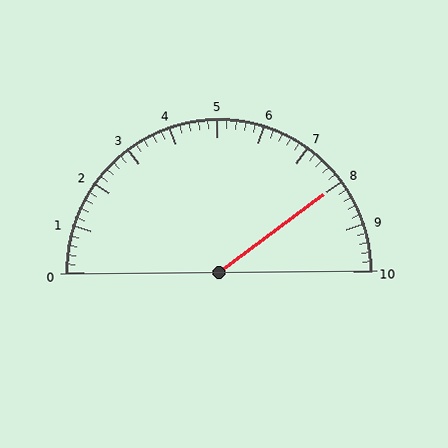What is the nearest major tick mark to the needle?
The nearest major tick mark is 8.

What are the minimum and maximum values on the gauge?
The gauge ranges from 0 to 10.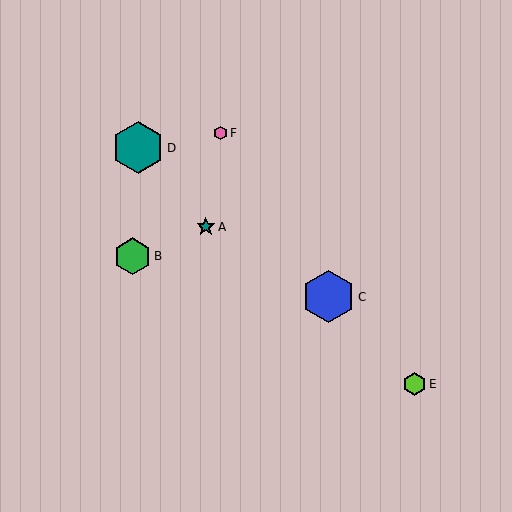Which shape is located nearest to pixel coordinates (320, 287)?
The blue hexagon (labeled C) at (329, 297) is nearest to that location.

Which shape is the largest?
The blue hexagon (labeled C) is the largest.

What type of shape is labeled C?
Shape C is a blue hexagon.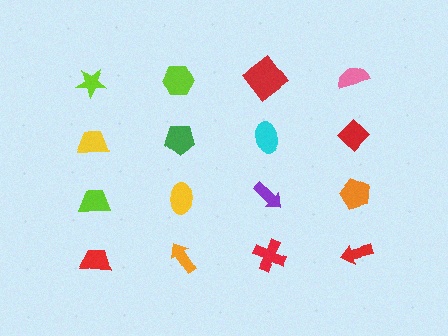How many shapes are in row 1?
4 shapes.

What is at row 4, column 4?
A red arrow.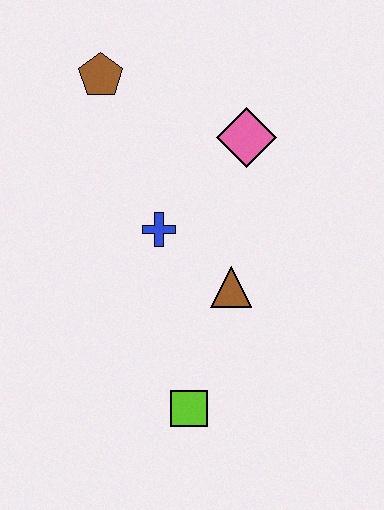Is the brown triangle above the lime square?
Yes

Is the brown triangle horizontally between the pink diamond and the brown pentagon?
Yes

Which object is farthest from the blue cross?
The lime square is farthest from the blue cross.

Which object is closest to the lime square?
The brown triangle is closest to the lime square.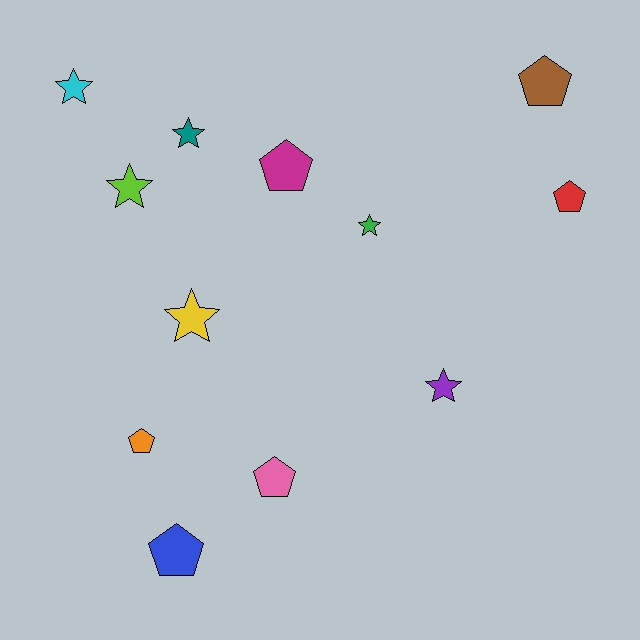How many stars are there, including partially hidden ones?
There are 6 stars.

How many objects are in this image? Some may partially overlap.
There are 12 objects.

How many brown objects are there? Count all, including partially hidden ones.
There is 1 brown object.